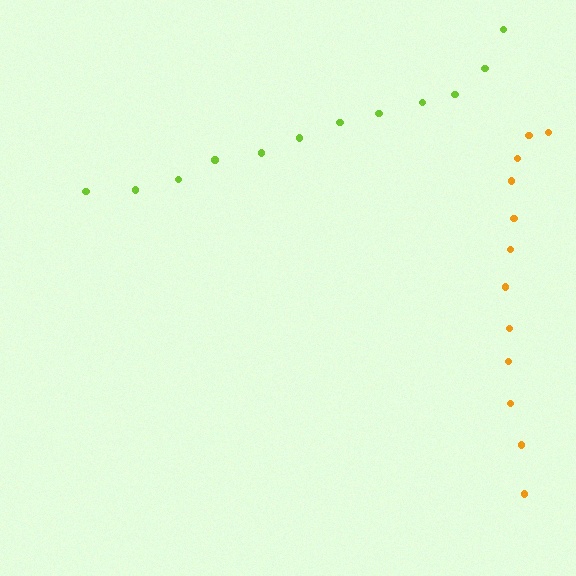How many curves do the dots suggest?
There are 2 distinct paths.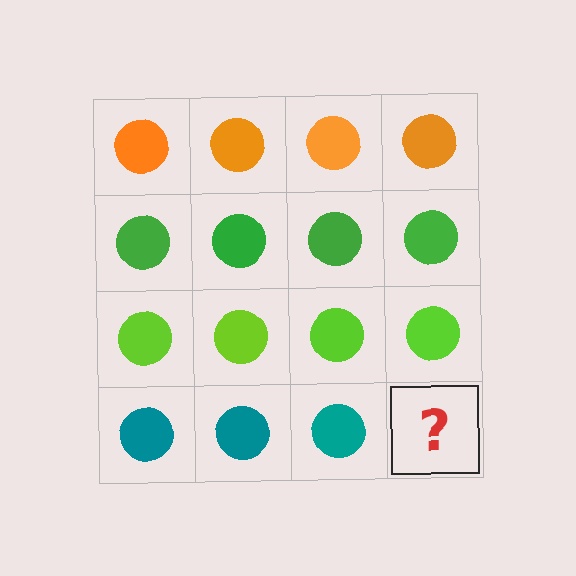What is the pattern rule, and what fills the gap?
The rule is that each row has a consistent color. The gap should be filled with a teal circle.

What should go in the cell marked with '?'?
The missing cell should contain a teal circle.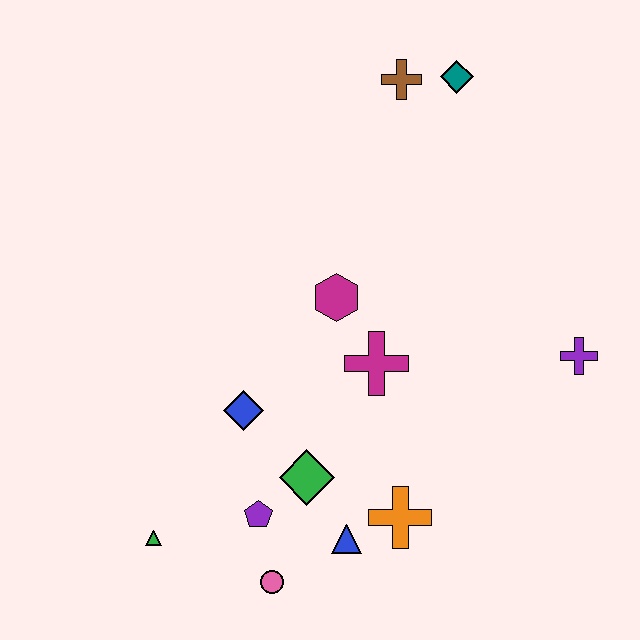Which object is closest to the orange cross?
The blue triangle is closest to the orange cross.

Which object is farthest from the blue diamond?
The teal diamond is farthest from the blue diamond.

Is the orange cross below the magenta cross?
Yes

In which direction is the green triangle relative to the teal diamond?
The green triangle is below the teal diamond.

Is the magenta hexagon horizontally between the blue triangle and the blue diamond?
Yes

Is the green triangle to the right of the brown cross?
No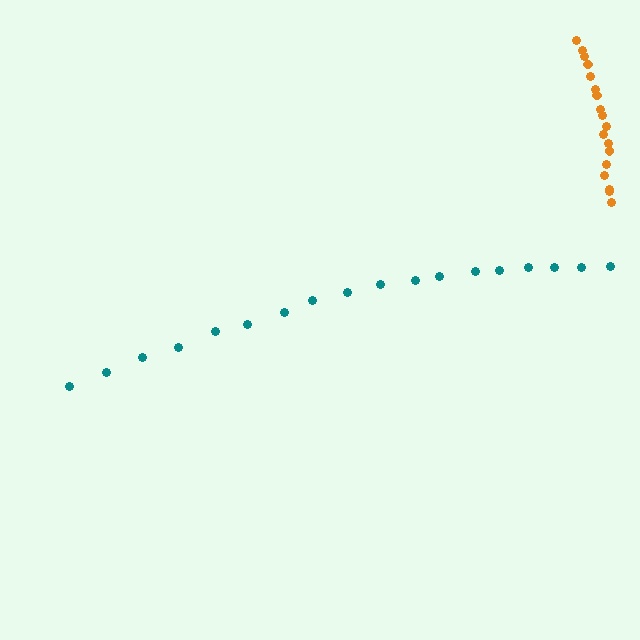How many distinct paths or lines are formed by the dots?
There are 2 distinct paths.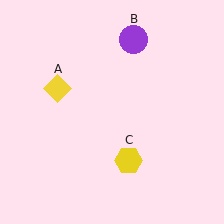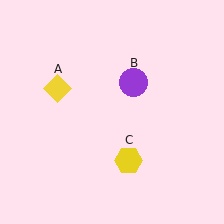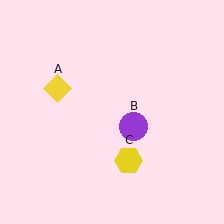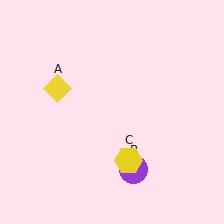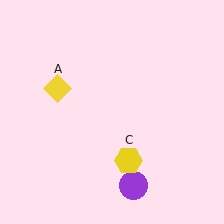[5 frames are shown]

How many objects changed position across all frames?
1 object changed position: purple circle (object B).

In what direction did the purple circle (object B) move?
The purple circle (object B) moved down.